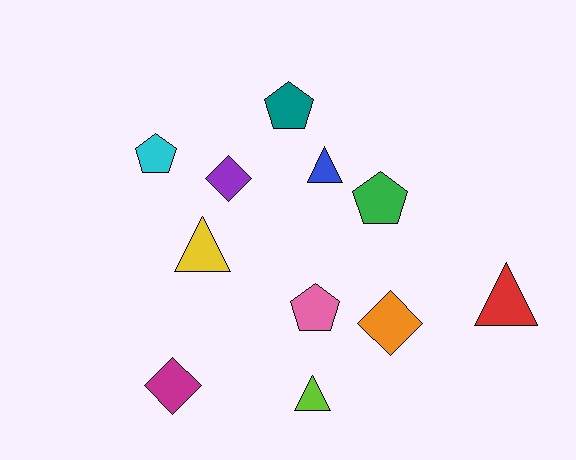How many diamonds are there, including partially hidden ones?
There are 3 diamonds.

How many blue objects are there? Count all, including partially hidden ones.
There is 1 blue object.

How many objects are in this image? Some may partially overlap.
There are 11 objects.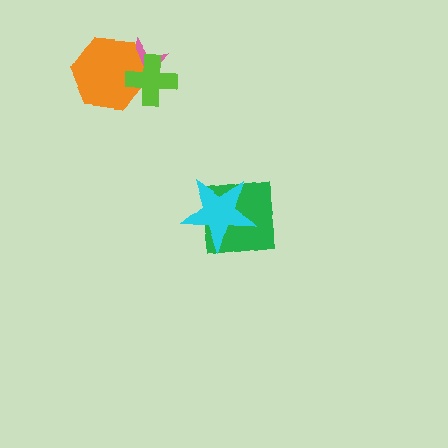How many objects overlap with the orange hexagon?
2 objects overlap with the orange hexagon.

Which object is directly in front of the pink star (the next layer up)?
The orange hexagon is directly in front of the pink star.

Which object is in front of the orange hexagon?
The lime cross is in front of the orange hexagon.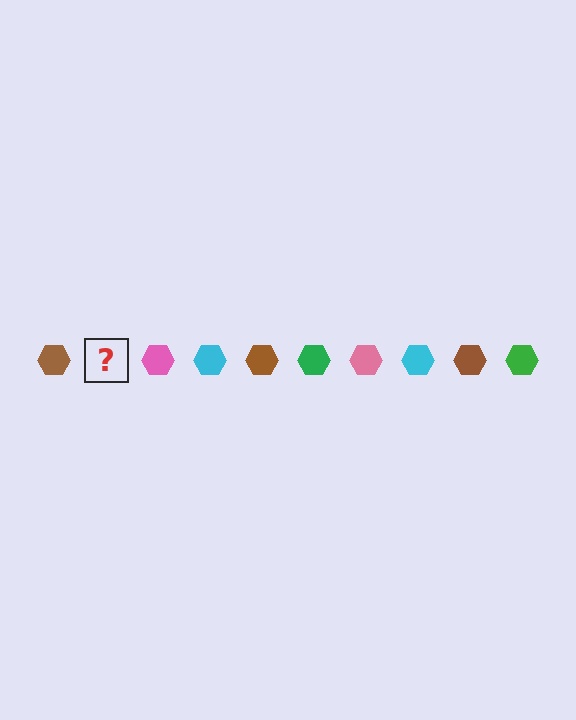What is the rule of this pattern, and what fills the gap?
The rule is that the pattern cycles through brown, green, pink, cyan hexagons. The gap should be filled with a green hexagon.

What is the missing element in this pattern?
The missing element is a green hexagon.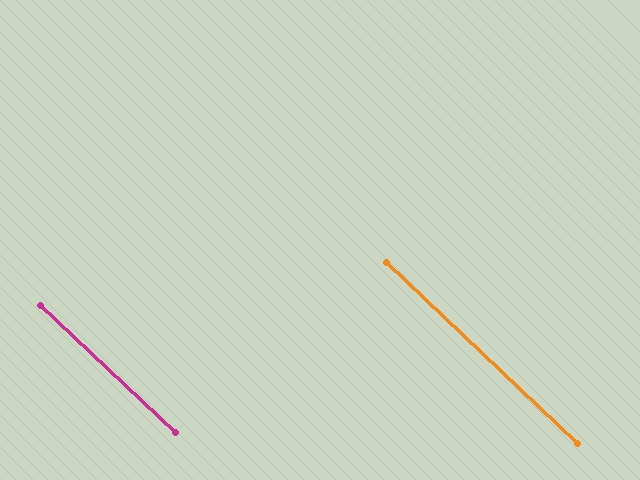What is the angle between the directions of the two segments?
Approximately 0 degrees.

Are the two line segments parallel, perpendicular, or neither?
Parallel — their directions differ by only 0.3°.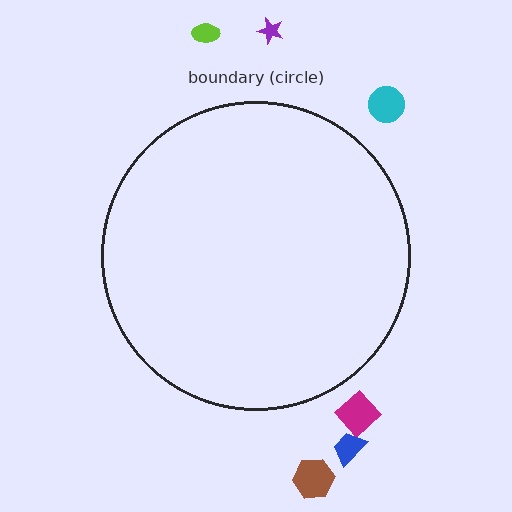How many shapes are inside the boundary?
0 inside, 6 outside.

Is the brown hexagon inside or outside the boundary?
Outside.